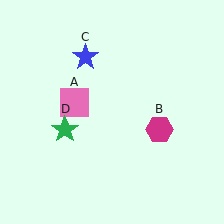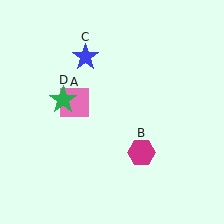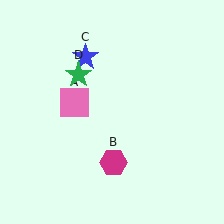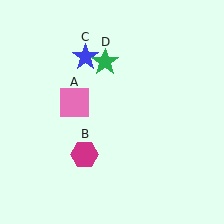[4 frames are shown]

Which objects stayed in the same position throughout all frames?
Pink square (object A) and blue star (object C) remained stationary.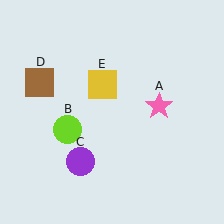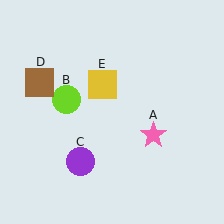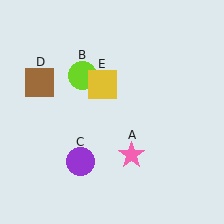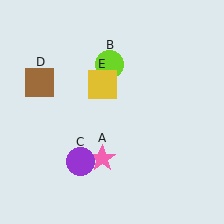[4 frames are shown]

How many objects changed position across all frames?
2 objects changed position: pink star (object A), lime circle (object B).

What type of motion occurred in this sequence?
The pink star (object A), lime circle (object B) rotated clockwise around the center of the scene.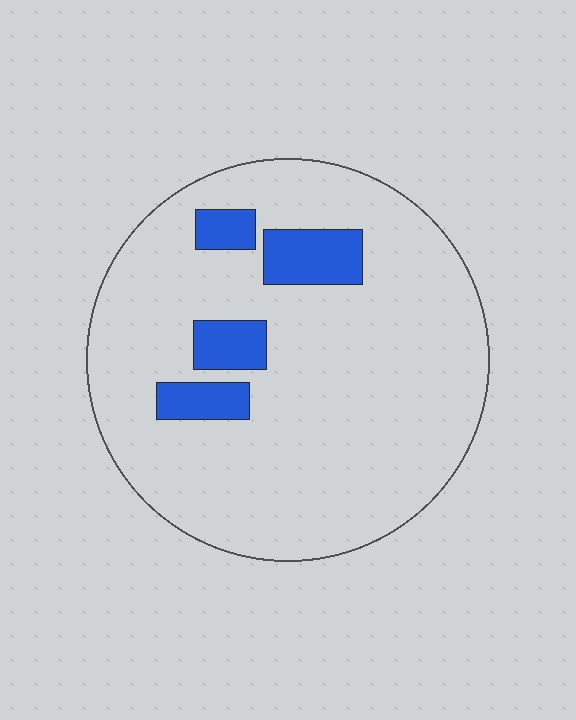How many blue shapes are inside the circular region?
4.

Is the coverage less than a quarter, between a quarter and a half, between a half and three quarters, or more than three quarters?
Less than a quarter.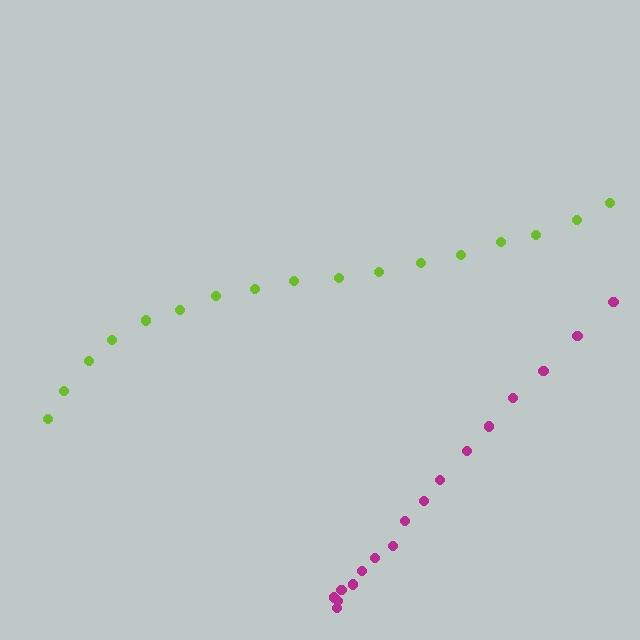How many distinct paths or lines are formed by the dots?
There are 2 distinct paths.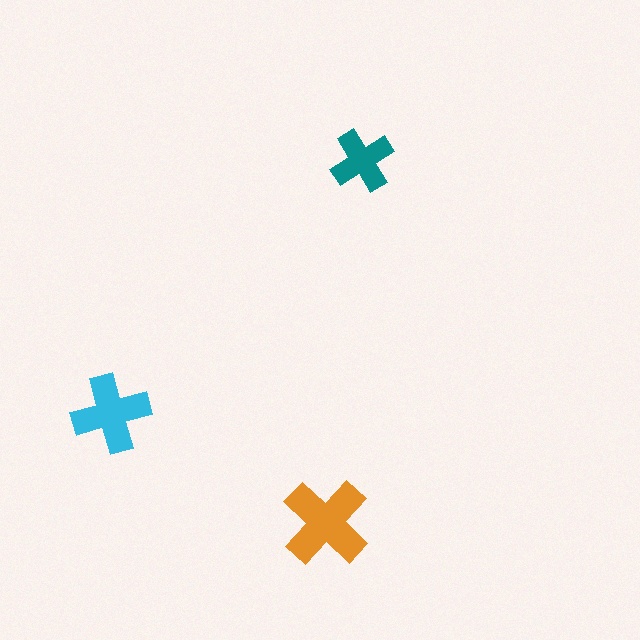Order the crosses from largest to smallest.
the orange one, the cyan one, the teal one.